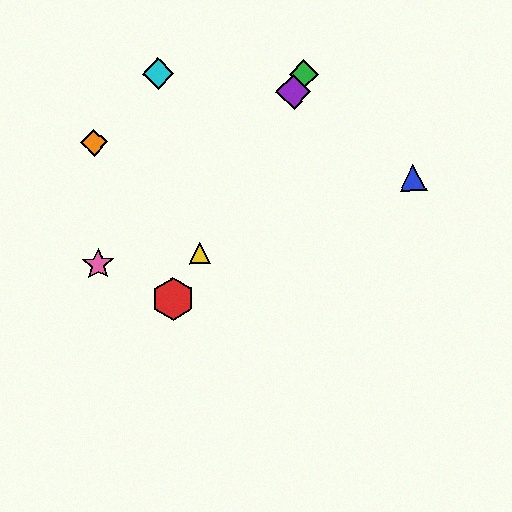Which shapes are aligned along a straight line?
The red hexagon, the green diamond, the yellow triangle, the purple diamond are aligned along a straight line.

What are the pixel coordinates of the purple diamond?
The purple diamond is at (294, 92).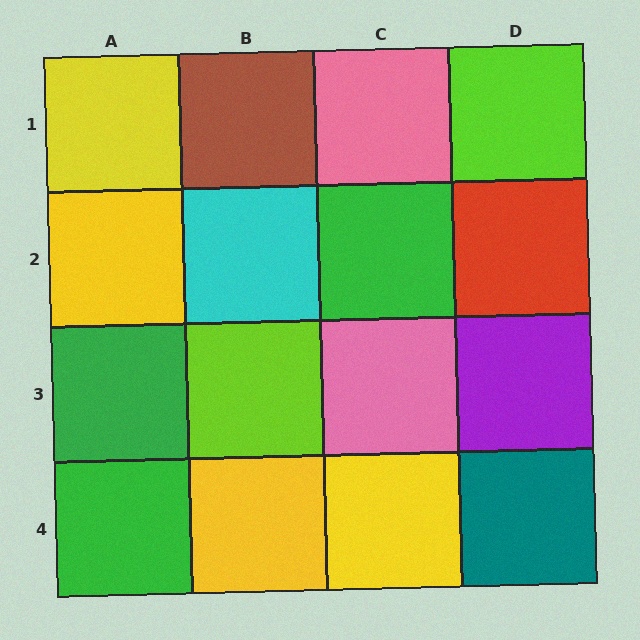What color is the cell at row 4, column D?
Teal.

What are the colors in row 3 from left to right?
Green, lime, pink, purple.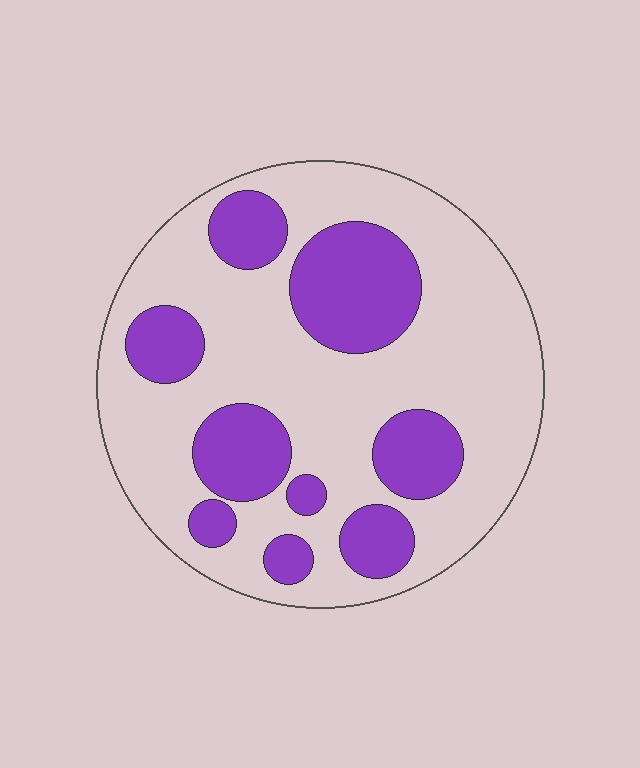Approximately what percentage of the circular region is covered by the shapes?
Approximately 30%.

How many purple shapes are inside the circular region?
9.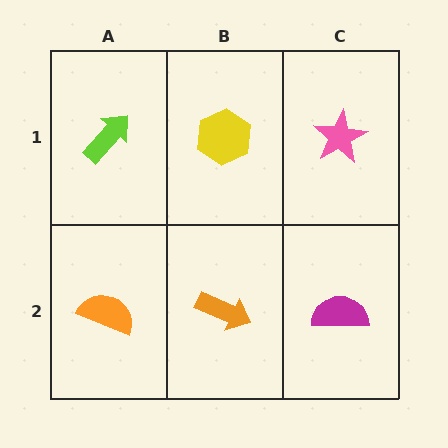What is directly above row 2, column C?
A pink star.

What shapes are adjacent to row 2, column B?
A yellow hexagon (row 1, column B), an orange semicircle (row 2, column A), a magenta semicircle (row 2, column C).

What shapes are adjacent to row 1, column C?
A magenta semicircle (row 2, column C), a yellow hexagon (row 1, column B).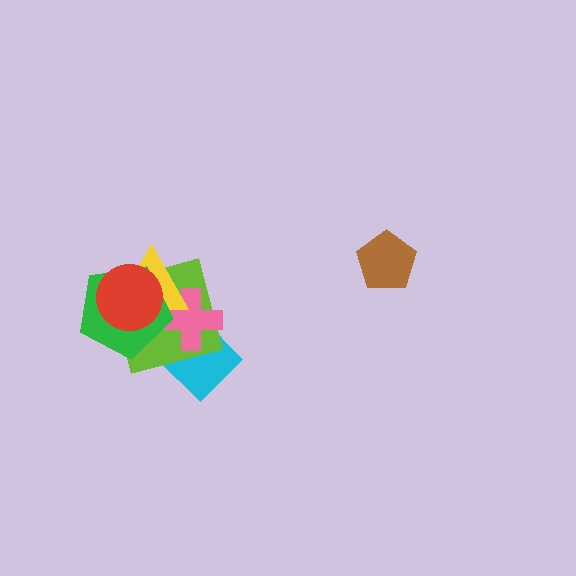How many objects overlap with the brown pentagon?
0 objects overlap with the brown pentagon.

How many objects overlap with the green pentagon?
4 objects overlap with the green pentagon.